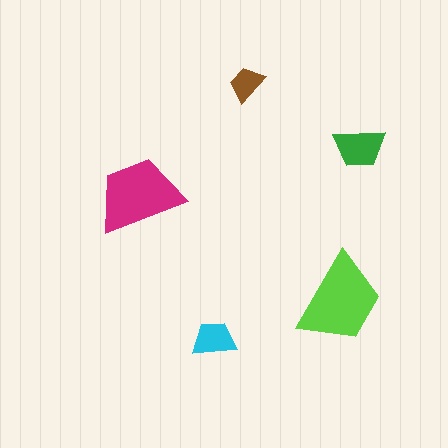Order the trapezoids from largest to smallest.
the lime one, the magenta one, the green one, the cyan one, the brown one.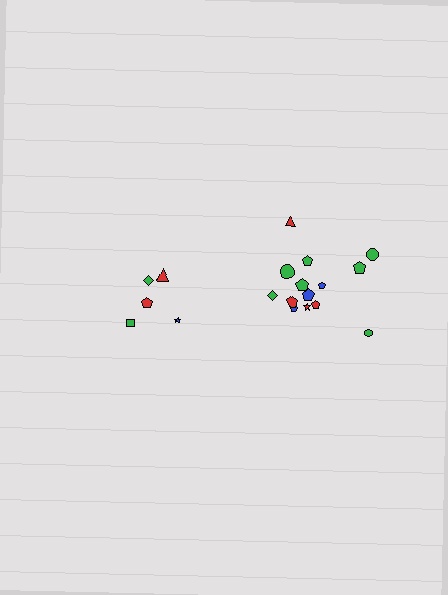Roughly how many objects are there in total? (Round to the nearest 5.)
Roughly 20 objects in total.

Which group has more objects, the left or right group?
The right group.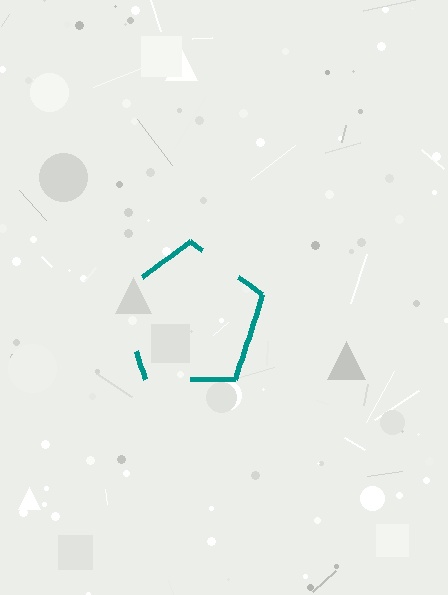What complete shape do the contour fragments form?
The contour fragments form a pentagon.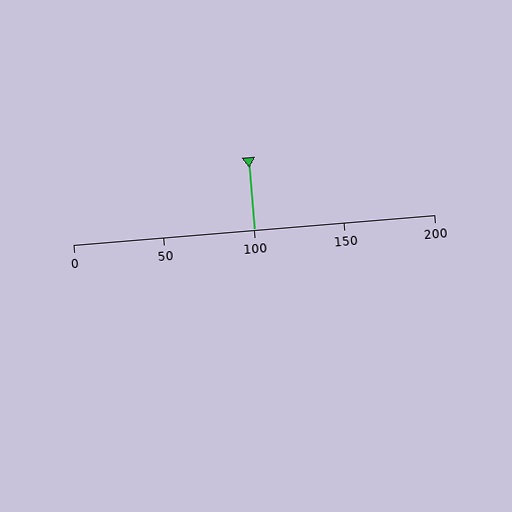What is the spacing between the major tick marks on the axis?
The major ticks are spaced 50 apart.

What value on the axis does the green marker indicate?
The marker indicates approximately 100.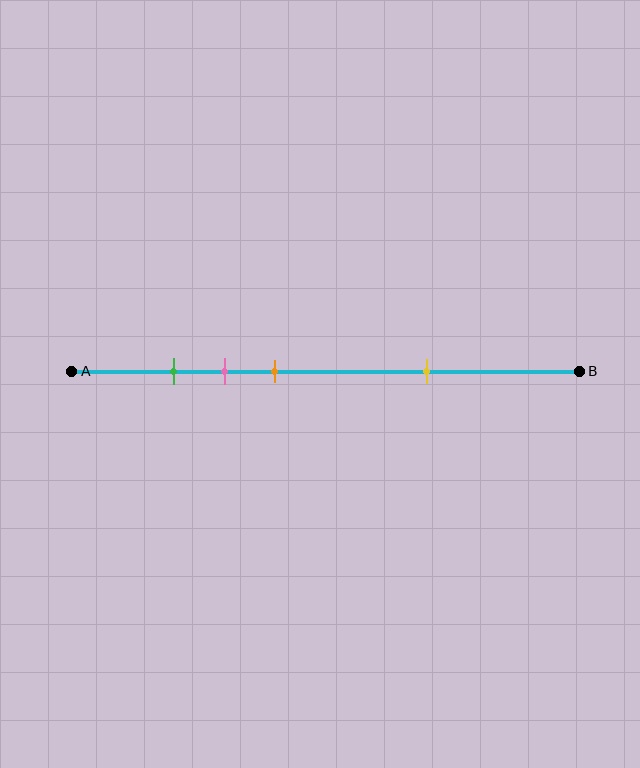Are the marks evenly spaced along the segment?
No, the marks are not evenly spaced.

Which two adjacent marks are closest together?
The green and pink marks are the closest adjacent pair.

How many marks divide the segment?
There are 4 marks dividing the segment.